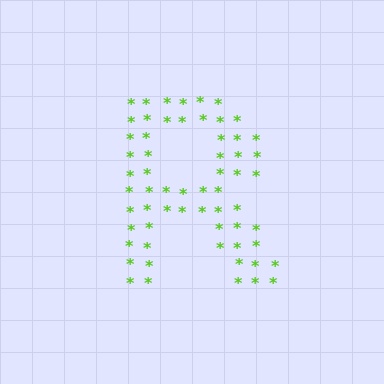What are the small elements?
The small elements are asterisks.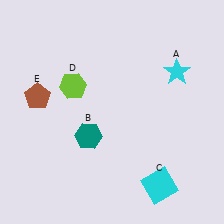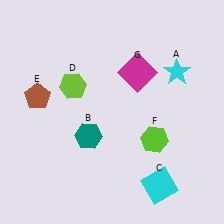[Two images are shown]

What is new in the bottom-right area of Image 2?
A lime hexagon (F) was added in the bottom-right area of Image 2.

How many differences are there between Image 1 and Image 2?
There are 2 differences between the two images.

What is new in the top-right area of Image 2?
A magenta square (G) was added in the top-right area of Image 2.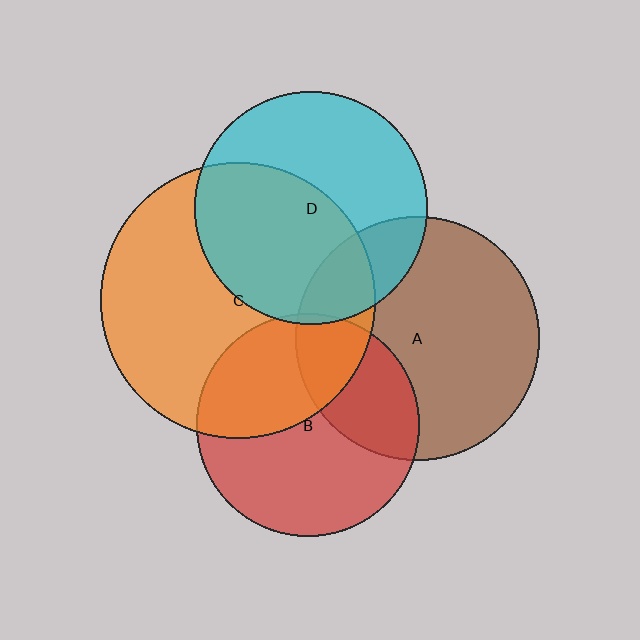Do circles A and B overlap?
Yes.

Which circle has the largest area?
Circle C (orange).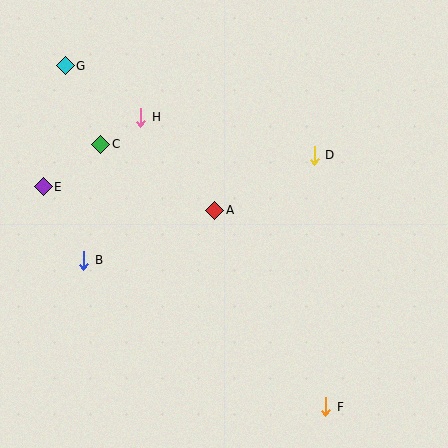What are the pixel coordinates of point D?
Point D is at (314, 155).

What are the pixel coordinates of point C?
Point C is at (101, 144).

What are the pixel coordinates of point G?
Point G is at (65, 66).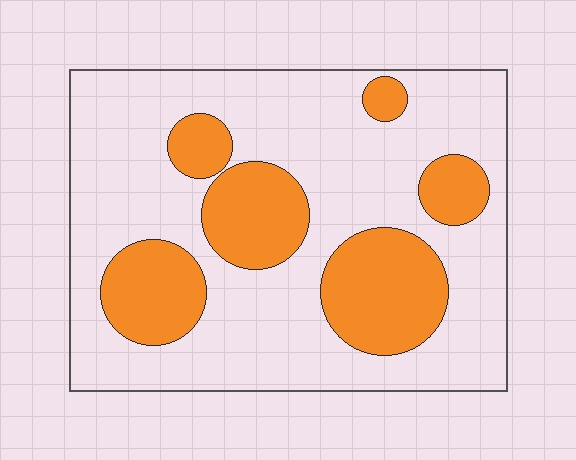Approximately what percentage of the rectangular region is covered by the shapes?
Approximately 30%.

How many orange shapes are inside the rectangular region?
6.